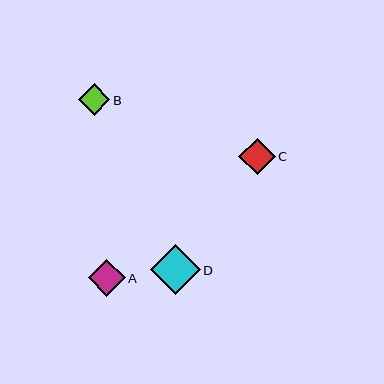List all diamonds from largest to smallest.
From largest to smallest: D, A, C, B.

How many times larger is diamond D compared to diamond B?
Diamond D is approximately 1.6 times the size of diamond B.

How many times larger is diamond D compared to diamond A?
Diamond D is approximately 1.4 times the size of diamond A.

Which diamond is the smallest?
Diamond B is the smallest with a size of approximately 31 pixels.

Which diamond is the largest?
Diamond D is the largest with a size of approximately 50 pixels.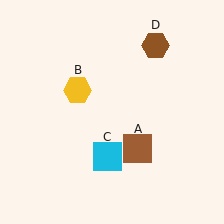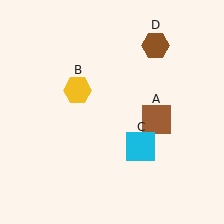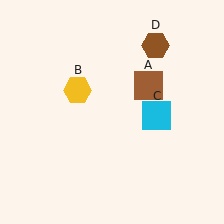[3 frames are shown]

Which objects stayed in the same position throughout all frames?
Yellow hexagon (object B) and brown hexagon (object D) remained stationary.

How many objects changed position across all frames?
2 objects changed position: brown square (object A), cyan square (object C).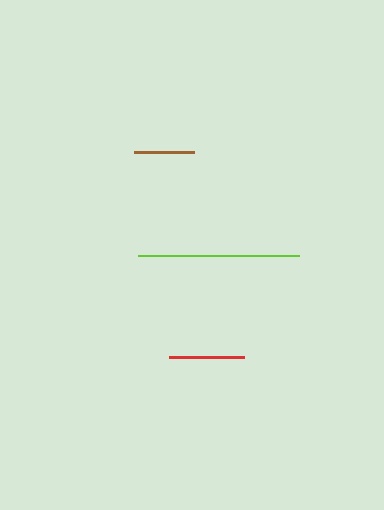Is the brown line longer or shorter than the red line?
The red line is longer than the brown line.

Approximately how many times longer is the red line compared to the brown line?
The red line is approximately 1.2 times the length of the brown line.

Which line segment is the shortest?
The brown line is the shortest at approximately 60 pixels.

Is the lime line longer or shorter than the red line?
The lime line is longer than the red line.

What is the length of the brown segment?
The brown segment is approximately 60 pixels long.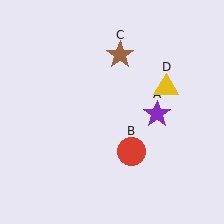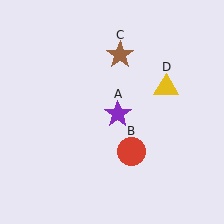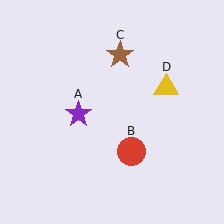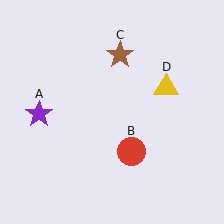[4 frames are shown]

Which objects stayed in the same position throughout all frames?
Red circle (object B) and brown star (object C) and yellow triangle (object D) remained stationary.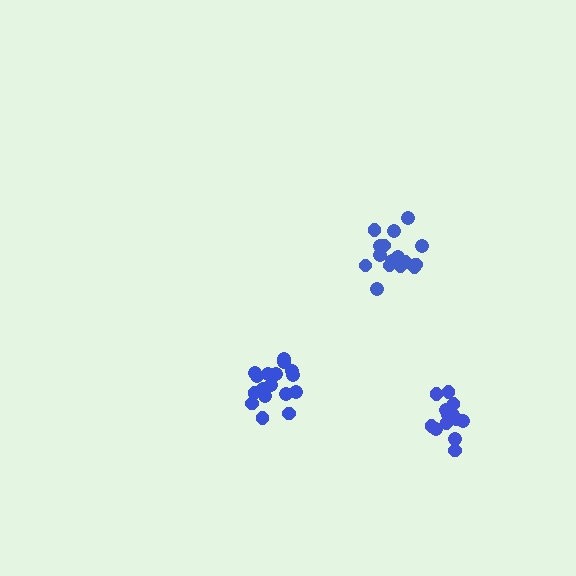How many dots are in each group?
Group 1: 16 dots, Group 2: 17 dots, Group 3: 13 dots (46 total).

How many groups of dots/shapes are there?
There are 3 groups.